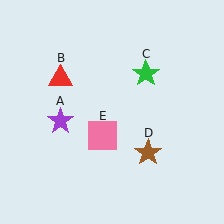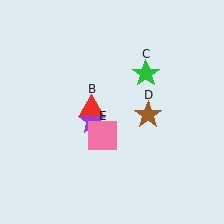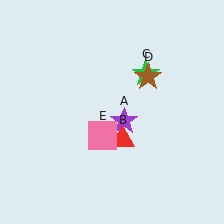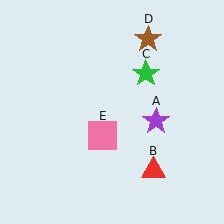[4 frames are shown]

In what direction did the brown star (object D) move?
The brown star (object D) moved up.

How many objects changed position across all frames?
3 objects changed position: purple star (object A), red triangle (object B), brown star (object D).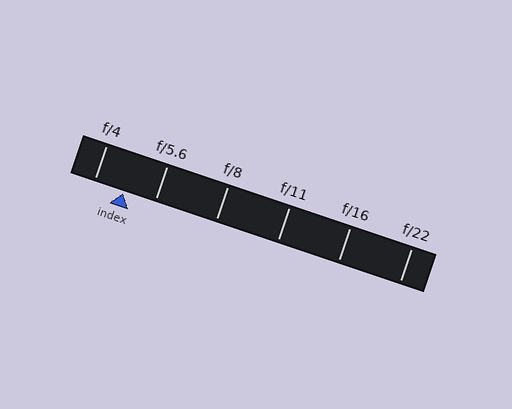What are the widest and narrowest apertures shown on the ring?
The widest aperture shown is f/4 and the narrowest is f/22.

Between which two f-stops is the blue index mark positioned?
The index mark is between f/4 and f/5.6.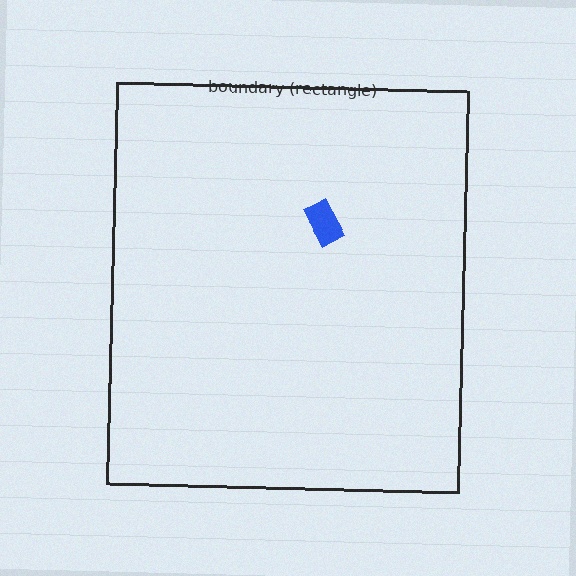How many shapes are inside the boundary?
1 inside, 0 outside.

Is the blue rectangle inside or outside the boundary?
Inside.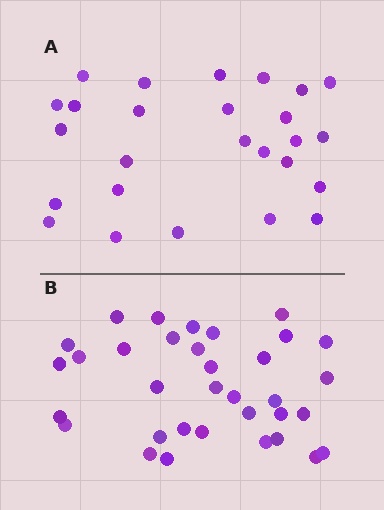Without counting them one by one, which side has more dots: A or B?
Region B (the bottom region) has more dots.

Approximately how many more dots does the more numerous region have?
Region B has roughly 8 or so more dots than region A.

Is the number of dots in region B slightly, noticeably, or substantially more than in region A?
Region B has noticeably more, but not dramatically so. The ratio is roughly 1.3 to 1.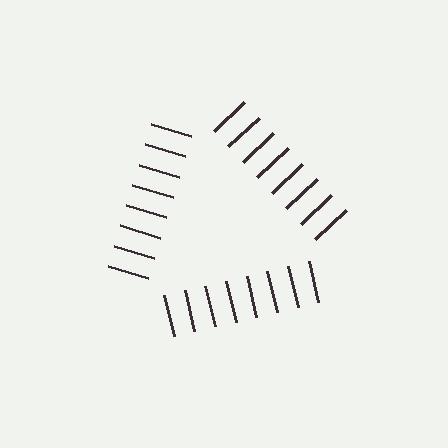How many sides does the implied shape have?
3 sides — the line-ends trace a triangle.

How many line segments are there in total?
24 — 8 along each of the 3 edges.